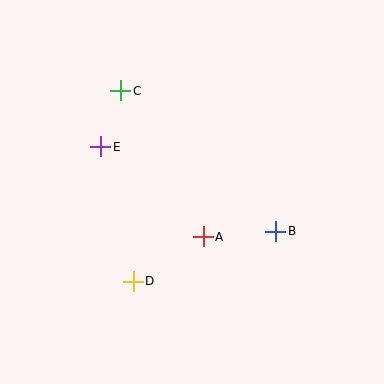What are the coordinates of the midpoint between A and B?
The midpoint between A and B is at (240, 234).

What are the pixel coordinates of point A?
Point A is at (203, 237).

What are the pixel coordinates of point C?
Point C is at (121, 91).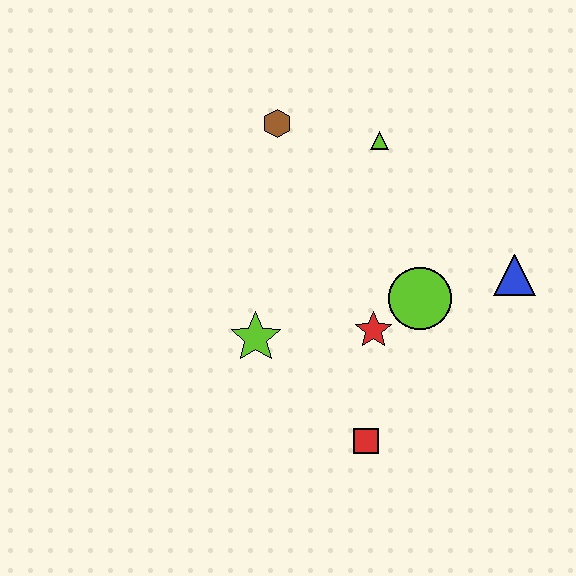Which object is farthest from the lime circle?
The brown hexagon is farthest from the lime circle.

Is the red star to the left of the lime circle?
Yes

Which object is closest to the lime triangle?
The brown hexagon is closest to the lime triangle.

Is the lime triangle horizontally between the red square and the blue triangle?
Yes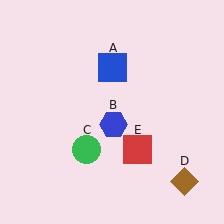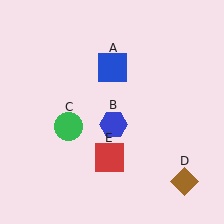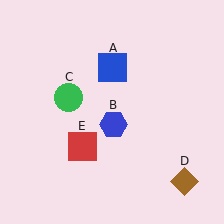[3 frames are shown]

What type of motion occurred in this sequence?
The green circle (object C), red square (object E) rotated clockwise around the center of the scene.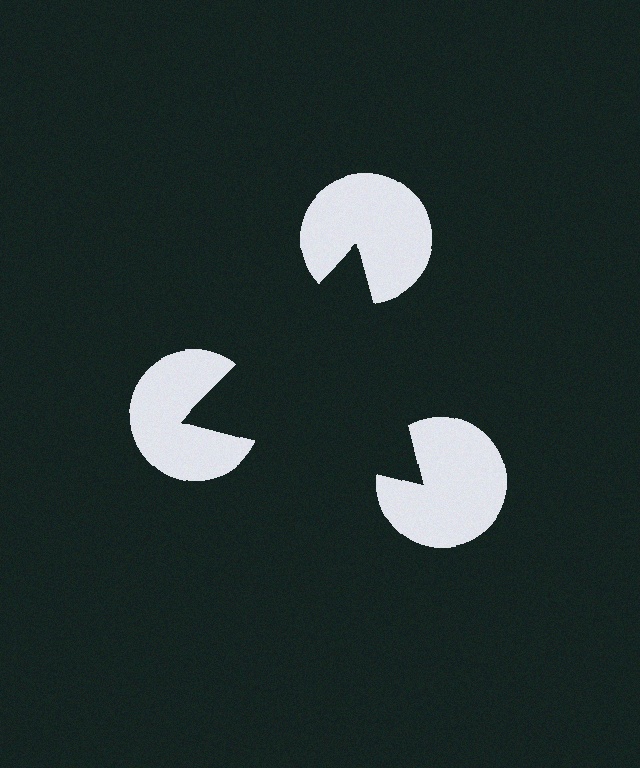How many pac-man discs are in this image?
There are 3 — one at each vertex of the illusory triangle.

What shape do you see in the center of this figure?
An illusory triangle — its edges are inferred from the aligned wedge cuts in the pac-man discs, not physically drawn.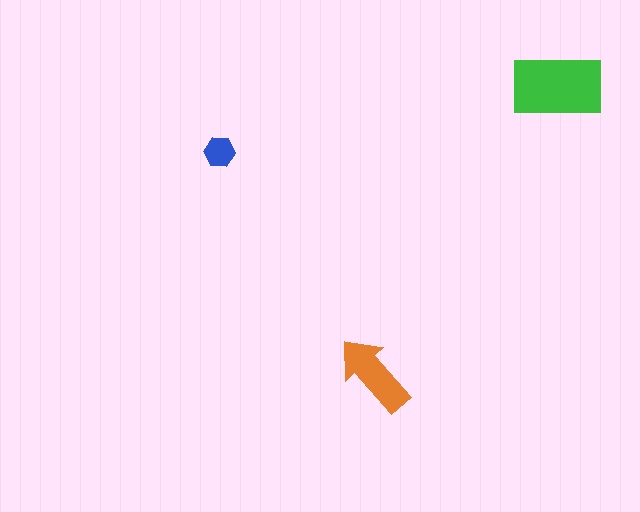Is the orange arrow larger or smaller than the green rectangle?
Smaller.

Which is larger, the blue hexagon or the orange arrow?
The orange arrow.